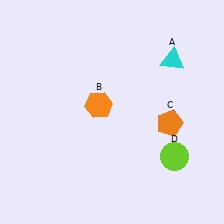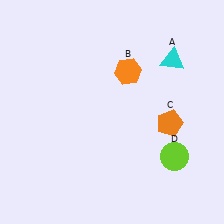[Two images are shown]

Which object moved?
The orange hexagon (B) moved up.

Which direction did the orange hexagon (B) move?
The orange hexagon (B) moved up.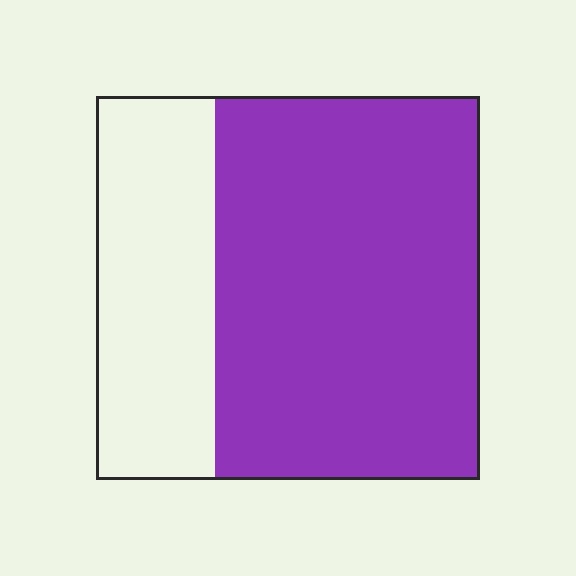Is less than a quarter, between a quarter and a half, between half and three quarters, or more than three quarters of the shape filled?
Between half and three quarters.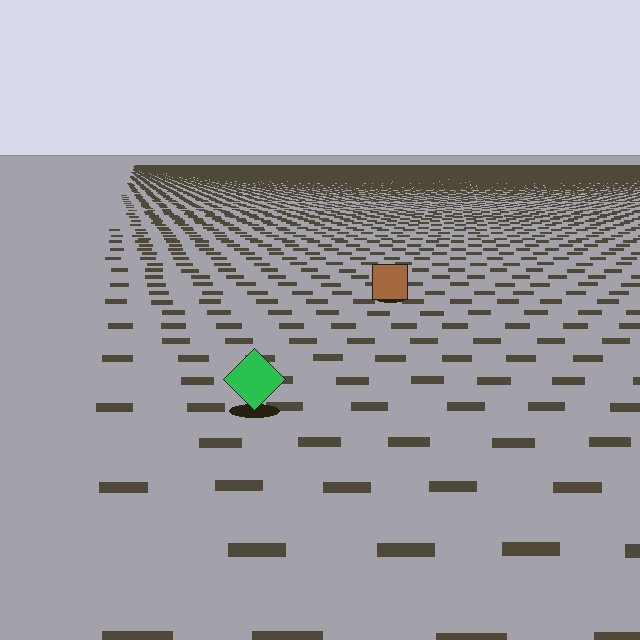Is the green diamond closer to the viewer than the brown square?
Yes. The green diamond is closer — you can tell from the texture gradient: the ground texture is coarser near it.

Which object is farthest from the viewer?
The brown square is farthest from the viewer. It appears smaller and the ground texture around it is denser.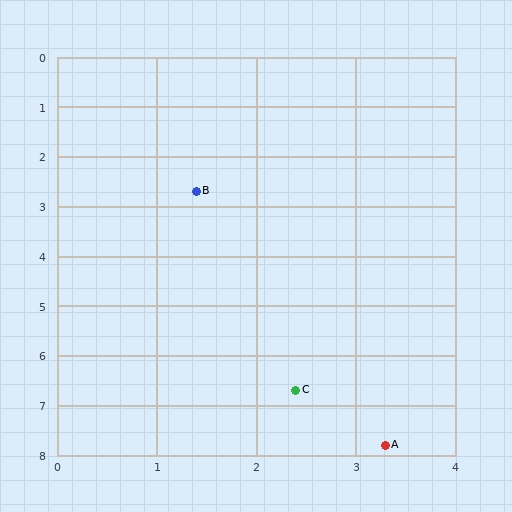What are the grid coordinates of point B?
Point B is at approximately (1.4, 2.7).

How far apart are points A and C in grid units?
Points A and C are about 1.4 grid units apart.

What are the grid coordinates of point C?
Point C is at approximately (2.4, 6.7).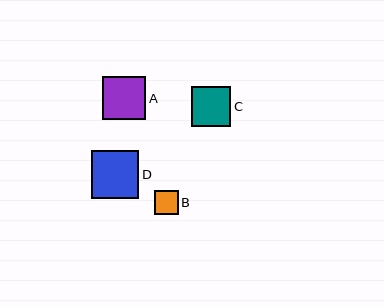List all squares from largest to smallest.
From largest to smallest: D, A, C, B.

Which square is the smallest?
Square B is the smallest with a size of approximately 24 pixels.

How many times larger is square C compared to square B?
Square C is approximately 1.6 times the size of square B.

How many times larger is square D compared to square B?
Square D is approximately 2.0 times the size of square B.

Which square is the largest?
Square D is the largest with a size of approximately 47 pixels.